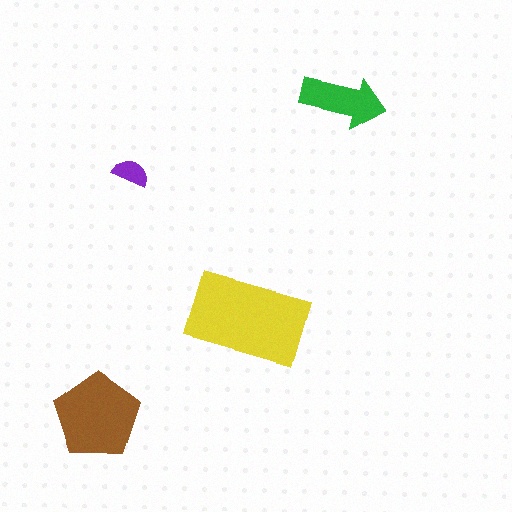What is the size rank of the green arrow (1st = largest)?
3rd.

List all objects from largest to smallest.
The yellow rectangle, the brown pentagon, the green arrow, the purple semicircle.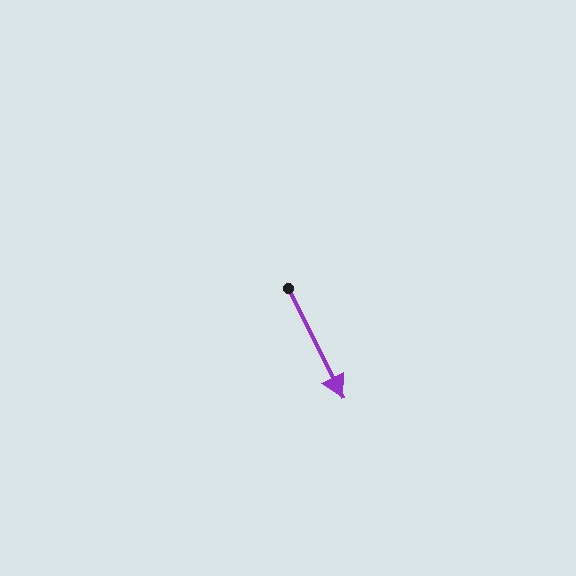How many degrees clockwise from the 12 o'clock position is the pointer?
Approximately 154 degrees.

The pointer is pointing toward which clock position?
Roughly 5 o'clock.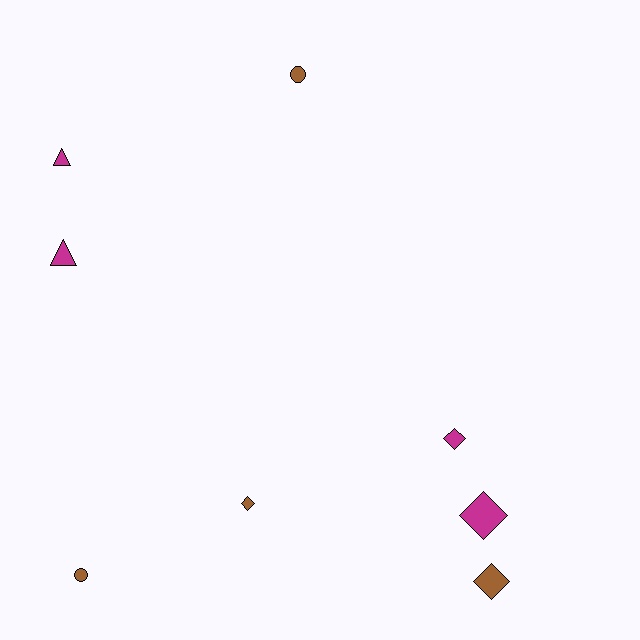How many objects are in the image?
There are 8 objects.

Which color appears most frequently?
Brown, with 4 objects.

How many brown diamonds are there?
There are 2 brown diamonds.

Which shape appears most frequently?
Diamond, with 4 objects.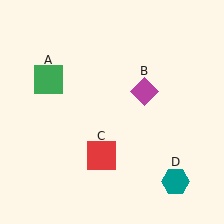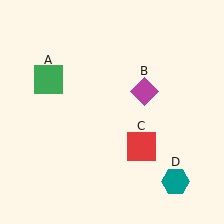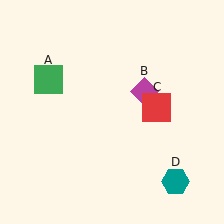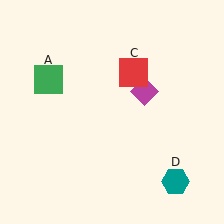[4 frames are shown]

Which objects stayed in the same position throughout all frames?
Green square (object A) and magenta diamond (object B) and teal hexagon (object D) remained stationary.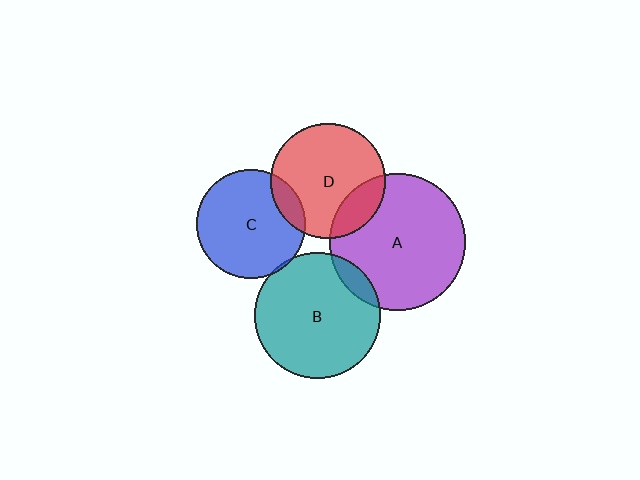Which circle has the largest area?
Circle A (purple).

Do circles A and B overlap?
Yes.